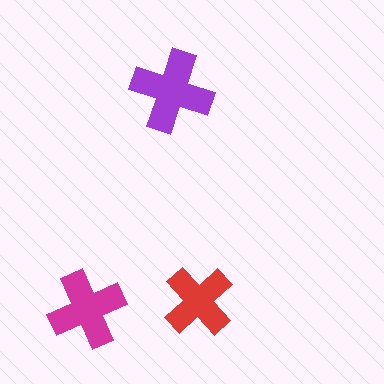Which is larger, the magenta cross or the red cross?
The magenta one.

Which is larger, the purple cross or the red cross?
The purple one.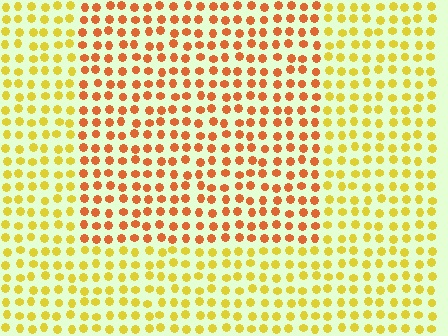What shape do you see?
I see a rectangle.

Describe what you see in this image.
The image is filled with small yellow elements in a uniform arrangement. A rectangle-shaped region is visible where the elements are tinted to a slightly different hue, forming a subtle color boundary.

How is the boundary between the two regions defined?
The boundary is defined purely by a slight shift in hue (about 37 degrees). Spacing, size, and orientation are identical on both sides.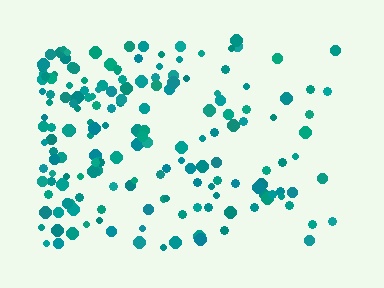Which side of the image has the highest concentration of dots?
The left.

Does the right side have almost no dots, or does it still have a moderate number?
Still a moderate number, just noticeably fewer than the left.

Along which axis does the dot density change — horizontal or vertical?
Horizontal.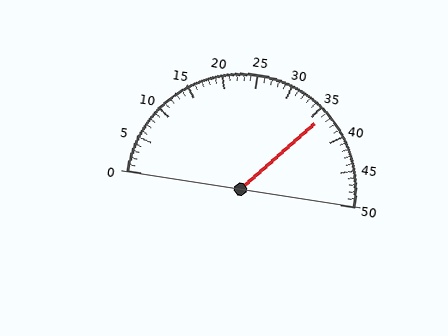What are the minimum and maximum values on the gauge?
The gauge ranges from 0 to 50.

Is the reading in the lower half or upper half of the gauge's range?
The reading is in the upper half of the range (0 to 50).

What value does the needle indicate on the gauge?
The needle indicates approximately 36.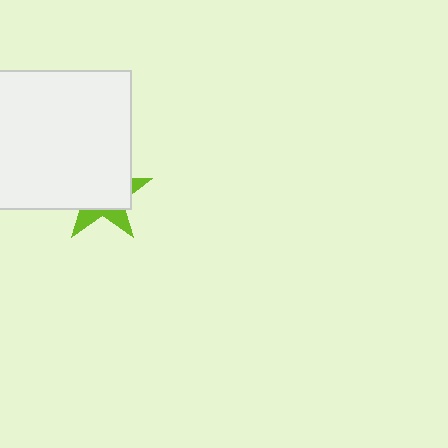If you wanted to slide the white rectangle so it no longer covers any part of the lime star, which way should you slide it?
Slide it toward the upper-left — that is the most direct way to separate the two shapes.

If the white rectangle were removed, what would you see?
You would see the complete lime star.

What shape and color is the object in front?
The object in front is a white rectangle.